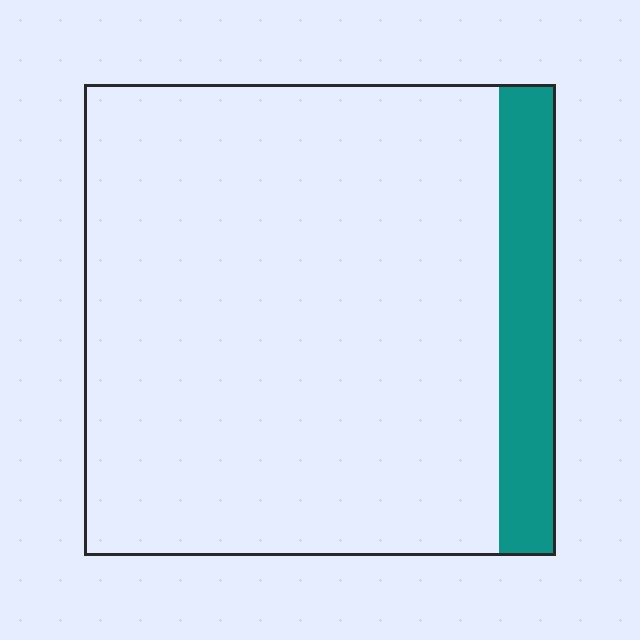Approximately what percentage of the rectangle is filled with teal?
Approximately 10%.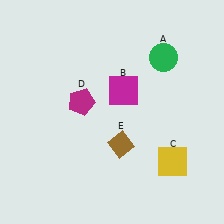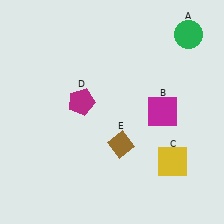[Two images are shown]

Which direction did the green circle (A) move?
The green circle (A) moved right.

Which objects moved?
The objects that moved are: the green circle (A), the magenta square (B).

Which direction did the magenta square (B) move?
The magenta square (B) moved right.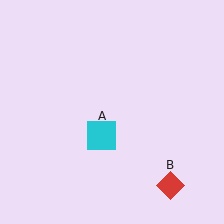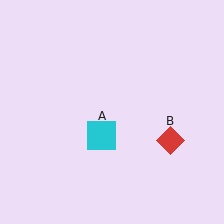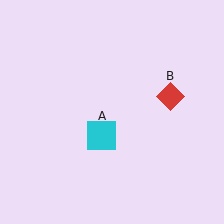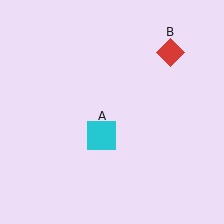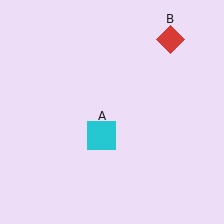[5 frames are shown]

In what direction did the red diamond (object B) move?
The red diamond (object B) moved up.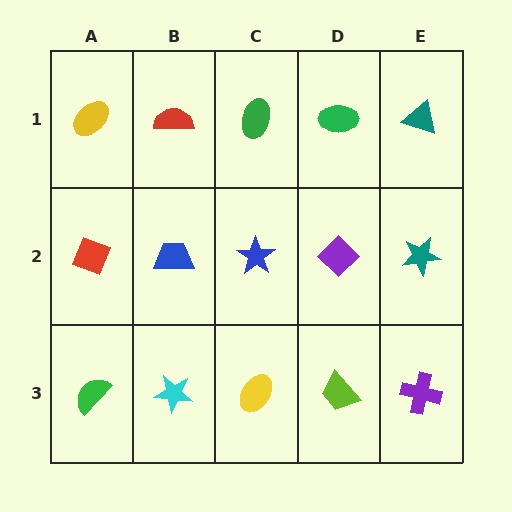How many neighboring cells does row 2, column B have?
4.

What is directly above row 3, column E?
A teal star.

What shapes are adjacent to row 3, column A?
A red diamond (row 2, column A), a cyan star (row 3, column B).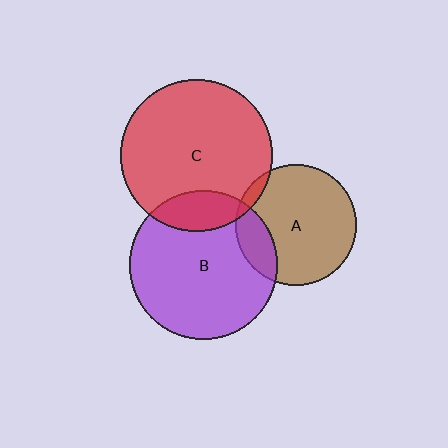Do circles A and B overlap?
Yes.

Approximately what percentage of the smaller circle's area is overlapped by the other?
Approximately 20%.